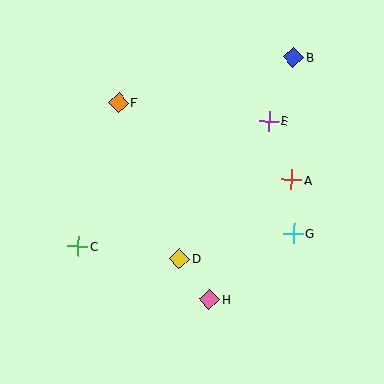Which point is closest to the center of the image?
Point D at (179, 259) is closest to the center.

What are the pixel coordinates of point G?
Point G is at (293, 234).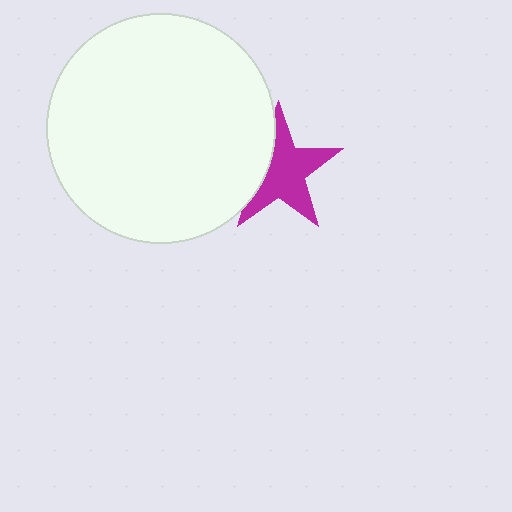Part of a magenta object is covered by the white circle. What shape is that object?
It is a star.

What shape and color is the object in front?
The object in front is a white circle.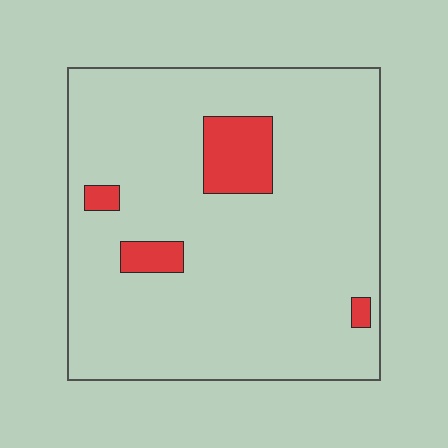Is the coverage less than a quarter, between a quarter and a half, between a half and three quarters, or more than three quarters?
Less than a quarter.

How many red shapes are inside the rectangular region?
4.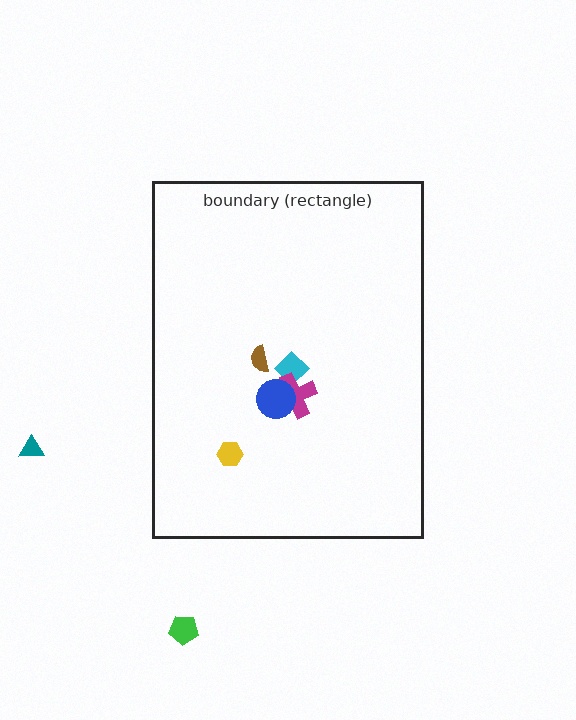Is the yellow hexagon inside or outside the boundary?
Inside.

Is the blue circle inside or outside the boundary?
Inside.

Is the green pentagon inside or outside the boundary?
Outside.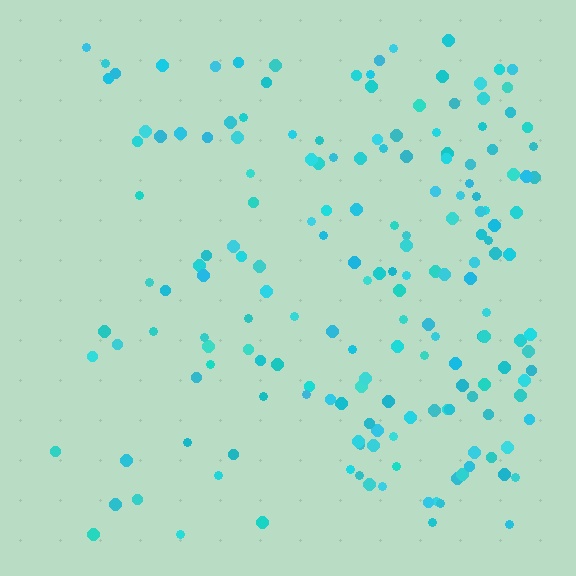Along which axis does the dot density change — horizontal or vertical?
Horizontal.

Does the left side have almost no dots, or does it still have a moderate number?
Still a moderate number, just noticeably fewer than the right.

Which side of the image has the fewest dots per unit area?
The left.